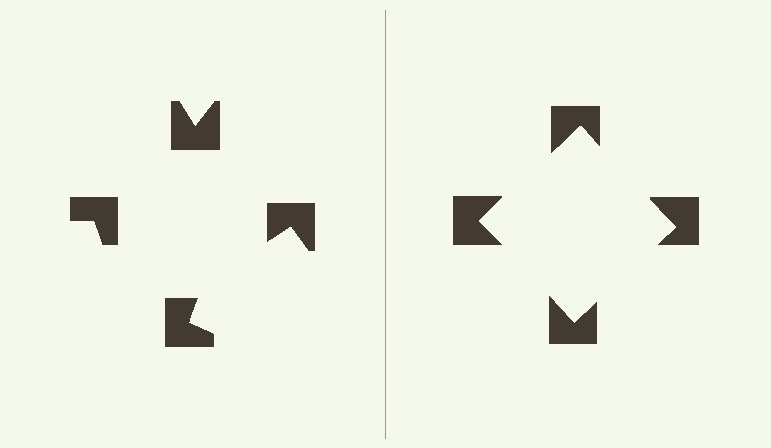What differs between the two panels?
The notched squares are positioned identically on both sides; only the wedge orientations differ. On the right they align to a square; on the left they are misaligned.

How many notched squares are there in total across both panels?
8 — 4 on each side.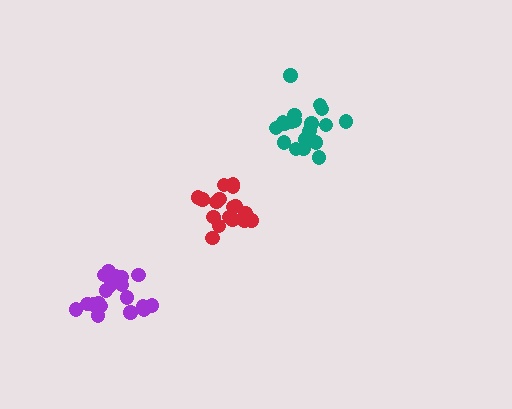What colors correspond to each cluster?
The clusters are colored: purple, red, teal.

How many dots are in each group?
Group 1: 20 dots, Group 2: 17 dots, Group 3: 19 dots (56 total).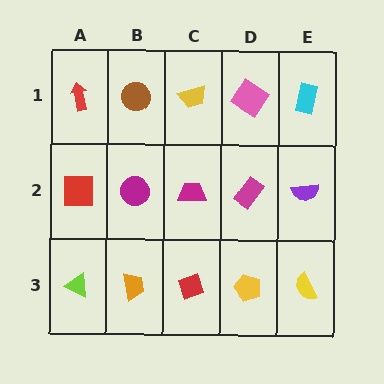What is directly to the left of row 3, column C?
An orange trapezoid.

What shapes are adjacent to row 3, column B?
A magenta circle (row 2, column B), a lime triangle (row 3, column A), a red diamond (row 3, column C).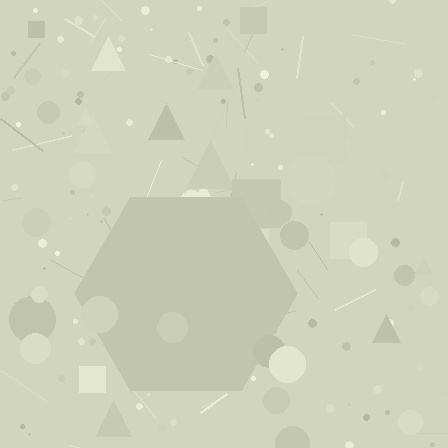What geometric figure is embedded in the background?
A hexagon is embedded in the background.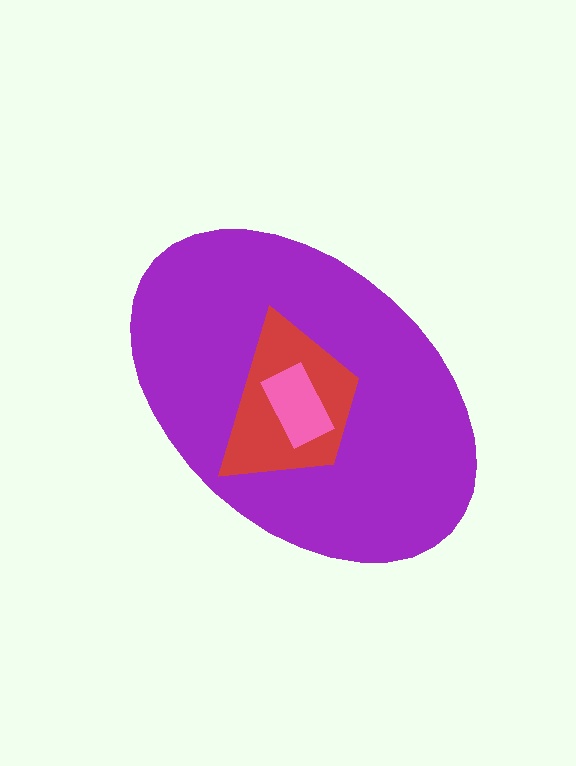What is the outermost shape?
The purple ellipse.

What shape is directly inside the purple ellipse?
The red trapezoid.